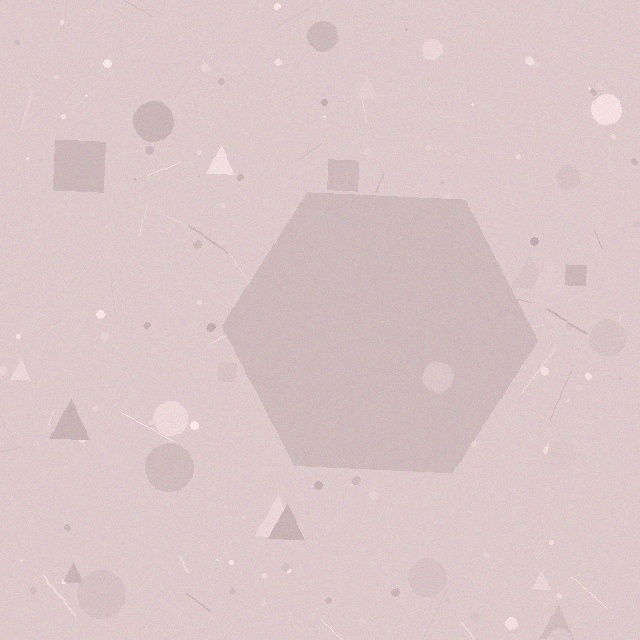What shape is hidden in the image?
A hexagon is hidden in the image.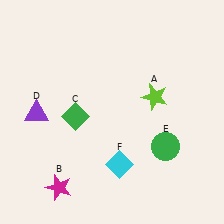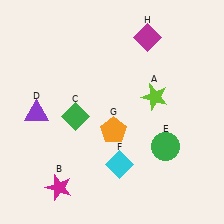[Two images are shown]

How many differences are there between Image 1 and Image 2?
There are 2 differences between the two images.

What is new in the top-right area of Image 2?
A magenta diamond (H) was added in the top-right area of Image 2.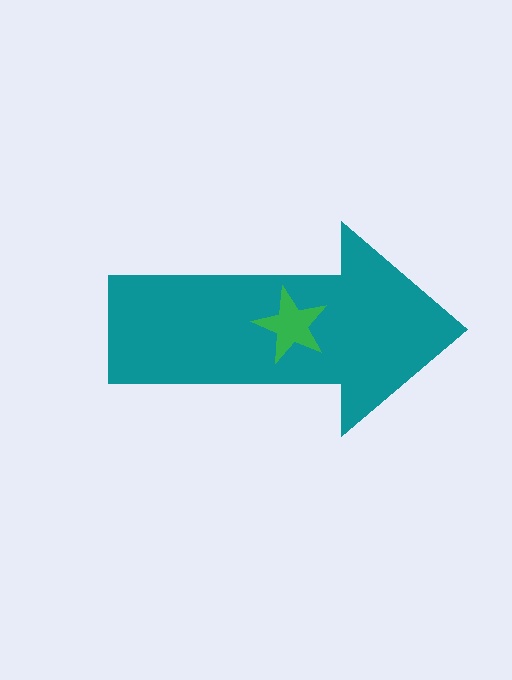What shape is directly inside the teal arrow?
The green star.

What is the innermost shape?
The green star.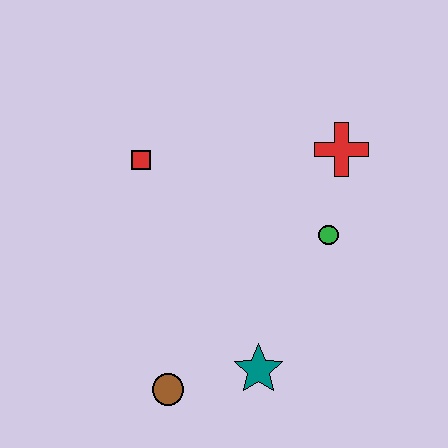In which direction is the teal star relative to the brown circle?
The teal star is to the right of the brown circle.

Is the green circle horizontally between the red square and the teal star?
No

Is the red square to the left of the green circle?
Yes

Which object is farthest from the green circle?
The brown circle is farthest from the green circle.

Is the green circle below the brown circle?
No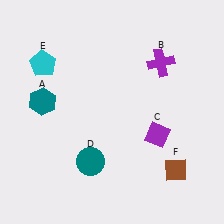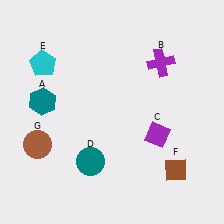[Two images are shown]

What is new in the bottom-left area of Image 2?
A brown circle (G) was added in the bottom-left area of Image 2.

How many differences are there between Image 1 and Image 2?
There is 1 difference between the two images.